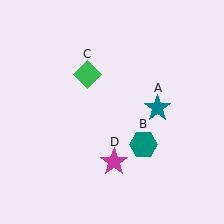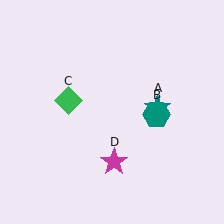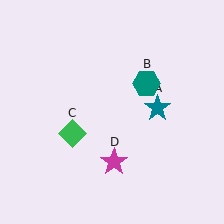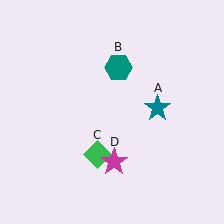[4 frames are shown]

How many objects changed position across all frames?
2 objects changed position: teal hexagon (object B), green diamond (object C).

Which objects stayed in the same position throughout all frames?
Teal star (object A) and magenta star (object D) remained stationary.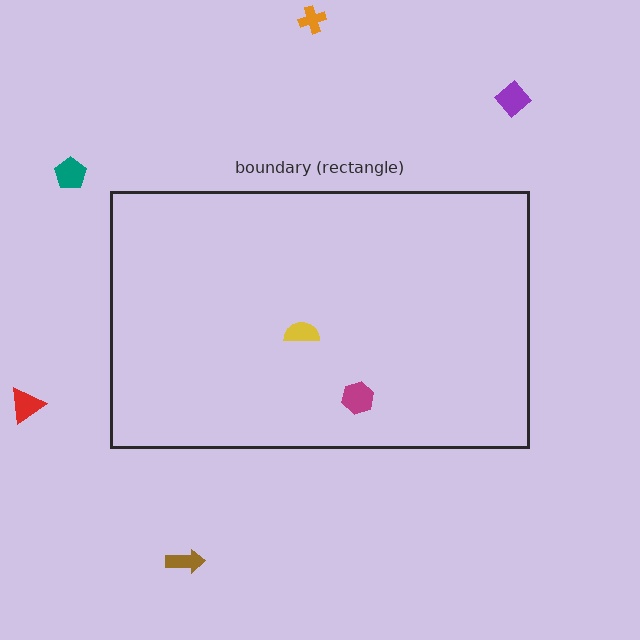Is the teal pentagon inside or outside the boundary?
Outside.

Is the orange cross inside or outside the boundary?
Outside.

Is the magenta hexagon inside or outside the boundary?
Inside.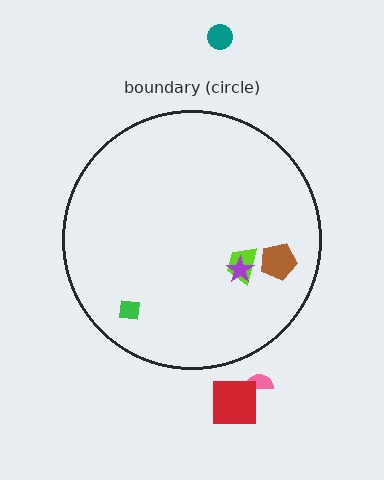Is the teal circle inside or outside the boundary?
Outside.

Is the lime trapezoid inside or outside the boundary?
Inside.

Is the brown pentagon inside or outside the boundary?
Inside.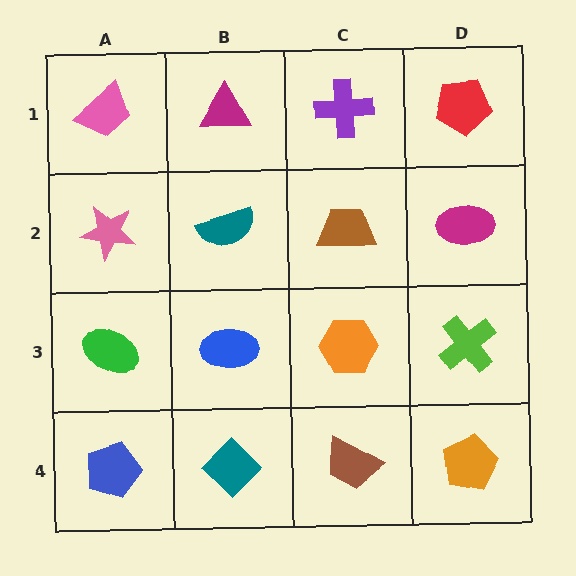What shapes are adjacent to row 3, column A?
A pink star (row 2, column A), a blue pentagon (row 4, column A), a blue ellipse (row 3, column B).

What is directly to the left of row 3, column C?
A blue ellipse.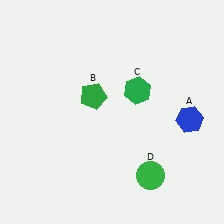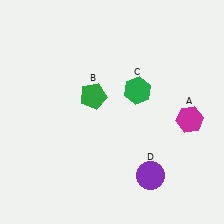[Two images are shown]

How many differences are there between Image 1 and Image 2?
There are 2 differences between the two images.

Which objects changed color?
A changed from blue to magenta. D changed from green to purple.